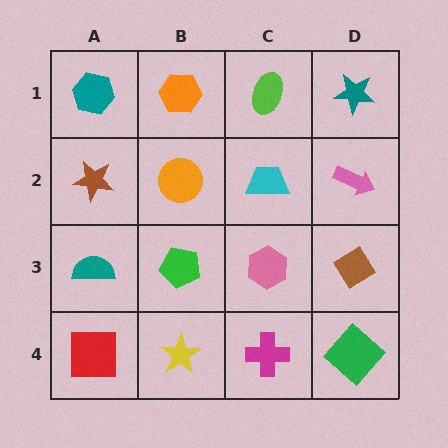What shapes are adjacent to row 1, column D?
A pink arrow (row 2, column D), a lime ellipse (row 1, column C).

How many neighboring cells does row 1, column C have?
3.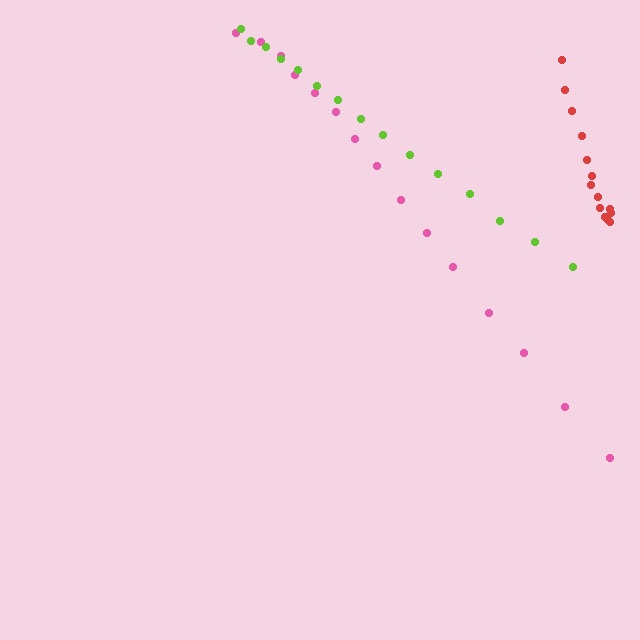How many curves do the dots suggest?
There are 3 distinct paths.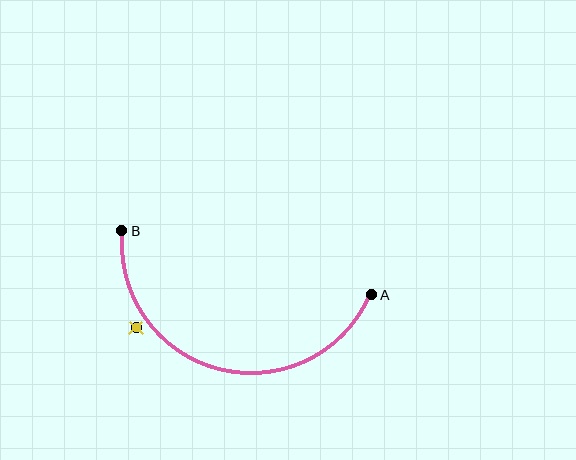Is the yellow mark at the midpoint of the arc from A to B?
No — the yellow mark does not lie on the arc at all. It sits slightly outside the curve.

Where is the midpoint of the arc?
The arc midpoint is the point on the curve farthest from the straight line joining A and B. It sits below that line.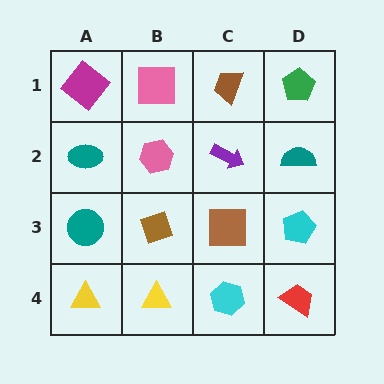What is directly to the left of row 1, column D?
A brown trapezoid.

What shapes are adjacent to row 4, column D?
A cyan pentagon (row 3, column D), a cyan hexagon (row 4, column C).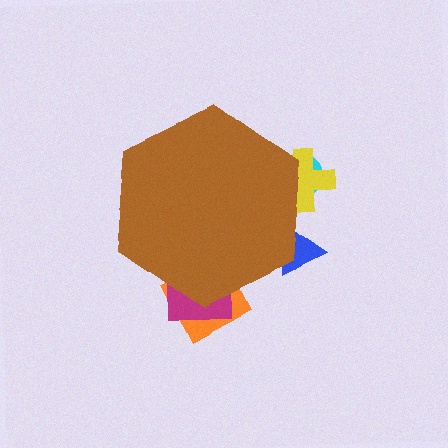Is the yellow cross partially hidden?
Yes, the yellow cross is partially hidden behind the brown hexagon.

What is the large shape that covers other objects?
A brown hexagon.